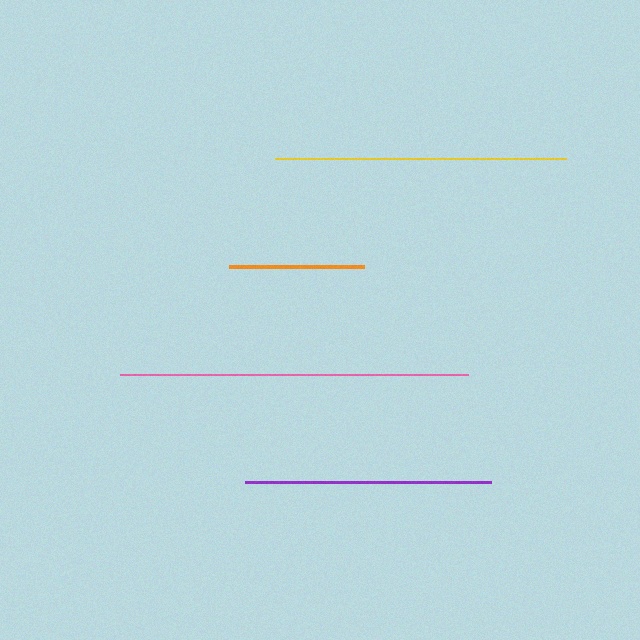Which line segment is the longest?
The pink line is the longest at approximately 348 pixels.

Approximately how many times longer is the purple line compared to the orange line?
The purple line is approximately 1.8 times the length of the orange line.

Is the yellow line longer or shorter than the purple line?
The yellow line is longer than the purple line.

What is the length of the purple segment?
The purple segment is approximately 246 pixels long.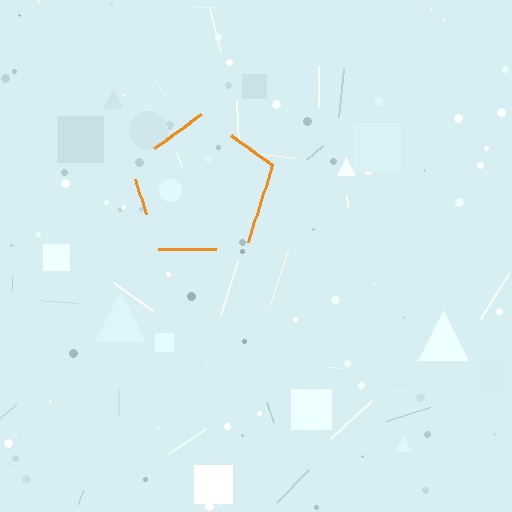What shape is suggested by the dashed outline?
The dashed outline suggests a pentagon.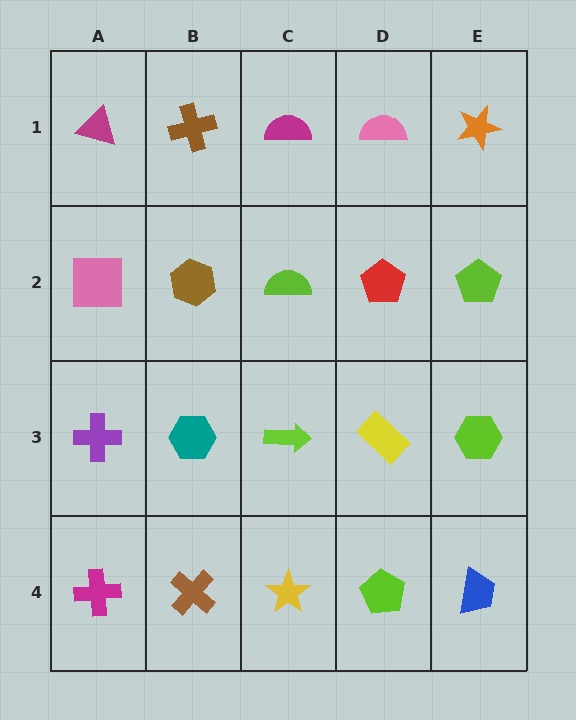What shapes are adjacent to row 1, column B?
A brown hexagon (row 2, column B), a magenta triangle (row 1, column A), a magenta semicircle (row 1, column C).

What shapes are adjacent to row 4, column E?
A lime hexagon (row 3, column E), a lime pentagon (row 4, column D).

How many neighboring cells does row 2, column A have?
3.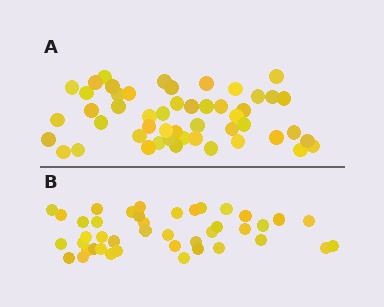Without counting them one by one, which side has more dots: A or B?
Region A (the top region) has more dots.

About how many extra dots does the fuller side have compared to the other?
Region A has roughly 8 or so more dots than region B.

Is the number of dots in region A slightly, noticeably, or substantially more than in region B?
Region A has only slightly more — the two regions are fairly close. The ratio is roughly 1.2 to 1.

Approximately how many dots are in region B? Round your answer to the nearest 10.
About 40 dots. (The exact count is 42, which rounds to 40.)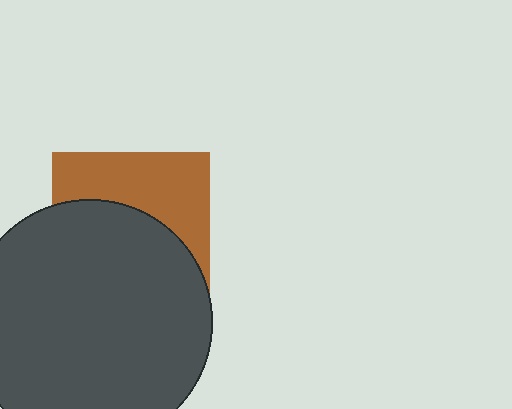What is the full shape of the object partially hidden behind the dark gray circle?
The partially hidden object is a brown square.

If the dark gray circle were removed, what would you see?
You would see the complete brown square.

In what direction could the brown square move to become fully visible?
The brown square could move up. That would shift it out from behind the dark gray circle entirely.